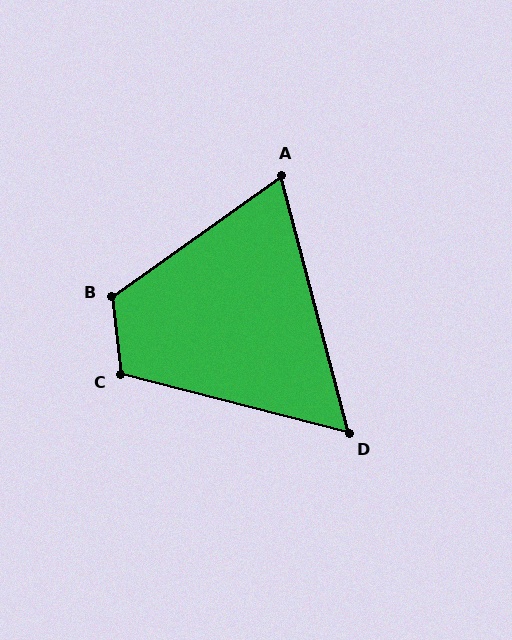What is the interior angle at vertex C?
Approximately 111 degrees (obtuse).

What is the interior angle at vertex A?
Approximately 69 degrees (acute).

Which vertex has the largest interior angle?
B, at approximately 119 degrees.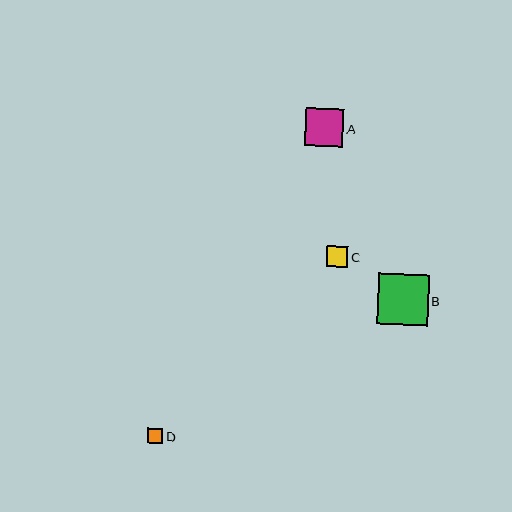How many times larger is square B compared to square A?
Square B is approximately 1.3 times the size of square A.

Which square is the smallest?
Square D is the smallest with a size of approximately 15 pixels.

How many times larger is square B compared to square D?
Square B is approximately 3.3 times the size of square D.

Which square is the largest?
Square B is the largest with a size of approximately 51 pixels.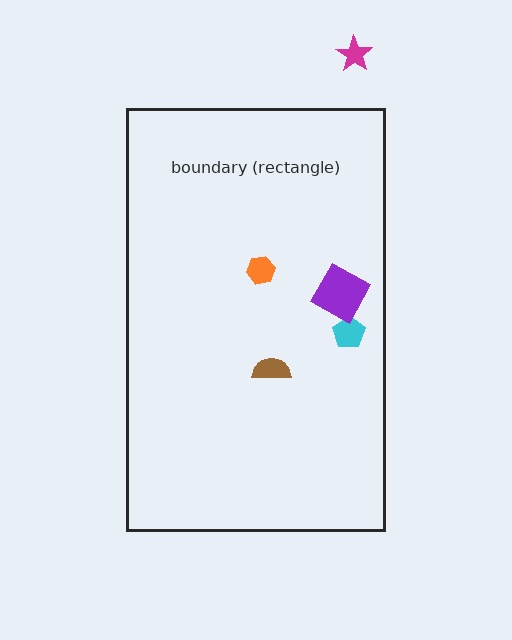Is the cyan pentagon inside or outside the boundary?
Inside.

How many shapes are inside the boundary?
4 inside, 1 outside.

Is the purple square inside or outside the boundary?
Inside.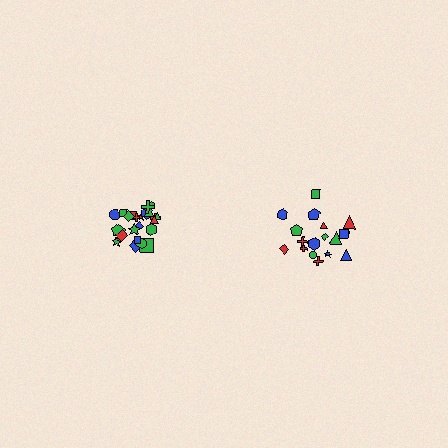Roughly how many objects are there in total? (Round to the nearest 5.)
Roughly 45 objects in total.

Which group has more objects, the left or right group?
The left group.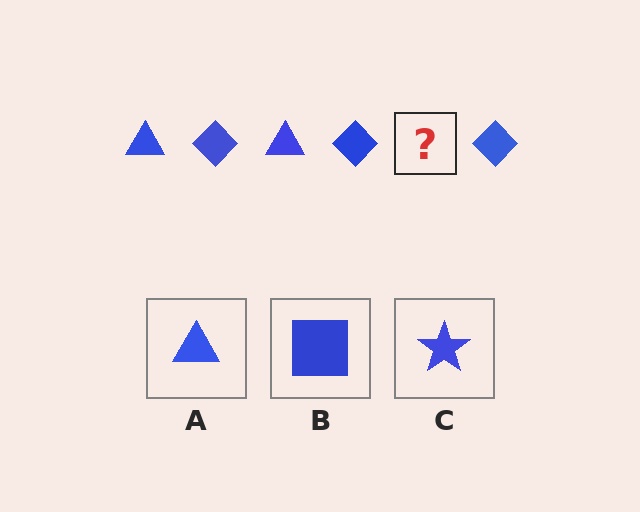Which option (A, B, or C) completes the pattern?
A.